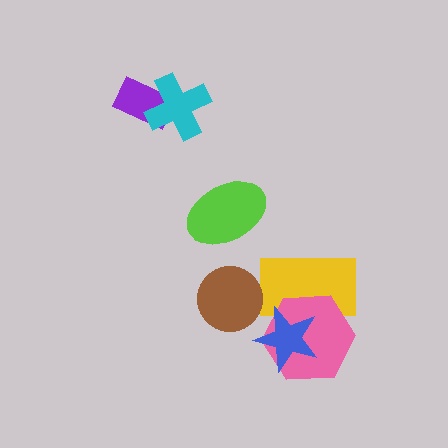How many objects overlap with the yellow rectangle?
2 objects overlap with the yellow rectangle.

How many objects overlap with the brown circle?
0 objects overlap with the brown circle.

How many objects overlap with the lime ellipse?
0 objects overlap with the lime ellipse.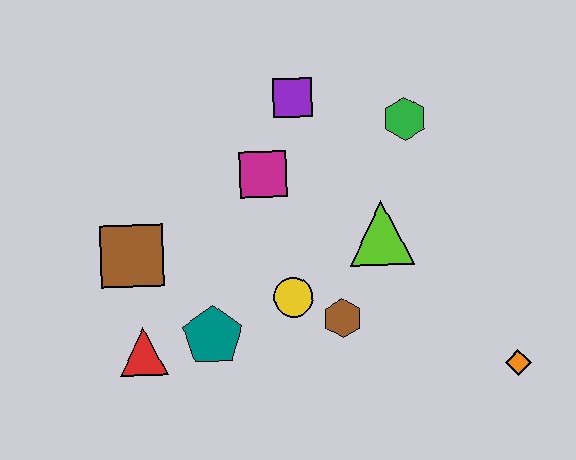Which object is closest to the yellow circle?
The brown hexagon is closest to the yellow circle.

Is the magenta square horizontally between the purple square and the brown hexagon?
No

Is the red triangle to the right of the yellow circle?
No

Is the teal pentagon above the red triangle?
Yes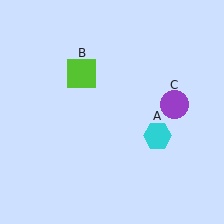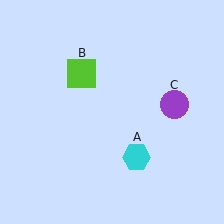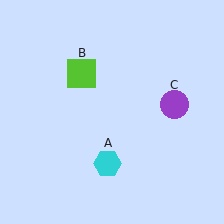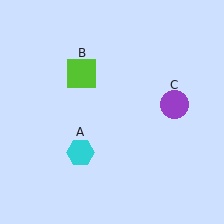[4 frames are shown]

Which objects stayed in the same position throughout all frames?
Lime square (object B) and purple circle (object C) remained stationary.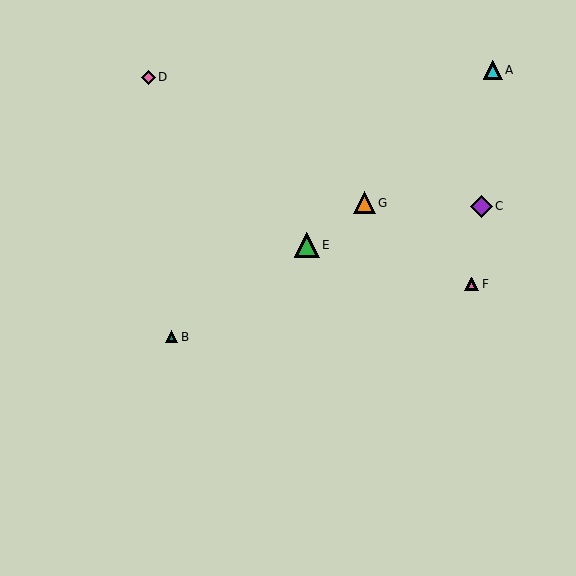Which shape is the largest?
The green triangle (labeled E) is the largest.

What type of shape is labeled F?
Shape F is a pink triangle.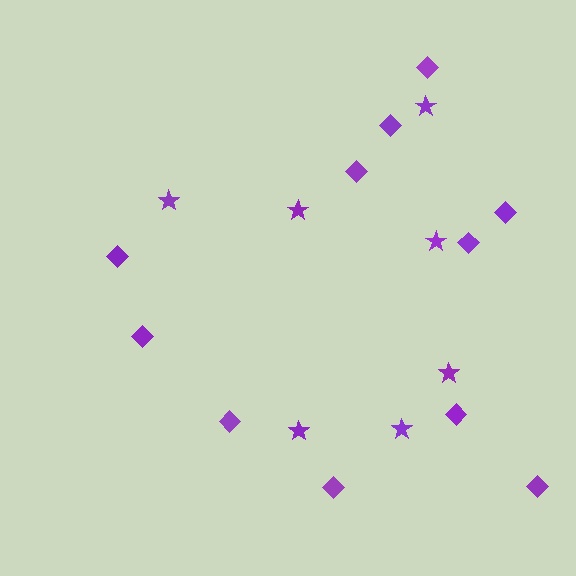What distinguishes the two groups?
There are 2 groups: one group of diamonds (11) and one group of stars (7).